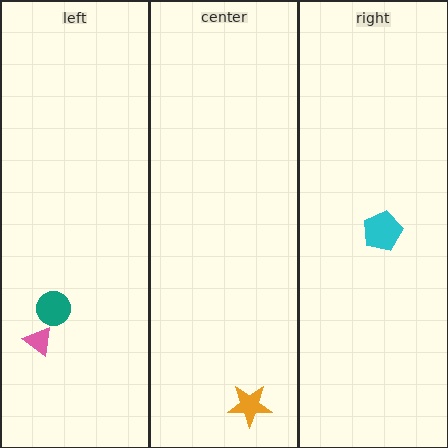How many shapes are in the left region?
2.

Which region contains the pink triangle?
The left region.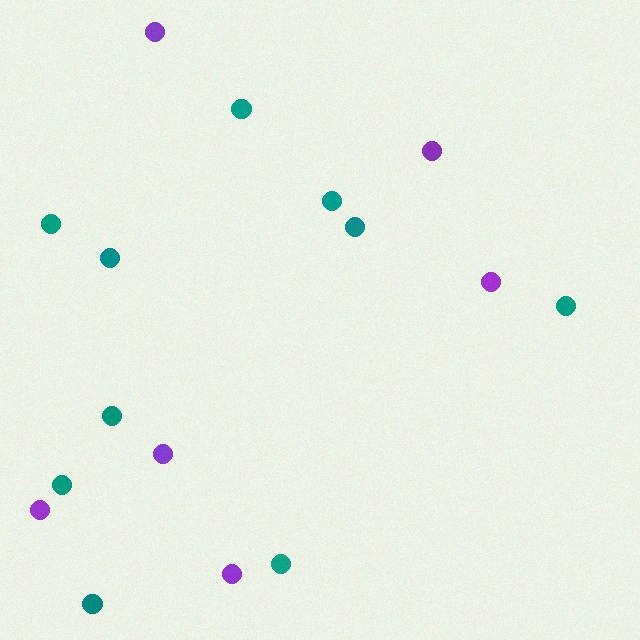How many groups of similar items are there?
There are 2 groups: one group of teal circles (10) and one group of purple circles (6).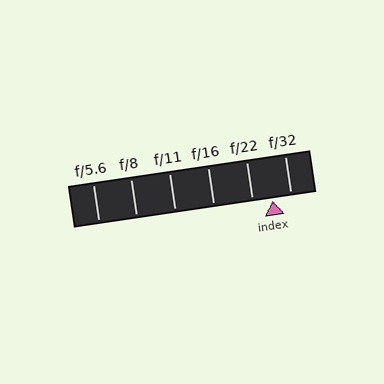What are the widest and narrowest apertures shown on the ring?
The widest aperture shown is f/5.6 and the narrowest is f/32.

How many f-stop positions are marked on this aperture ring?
There are 6 f-stop positions marked.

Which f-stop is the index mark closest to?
The index mark is closest to f/32.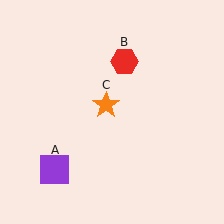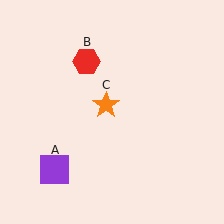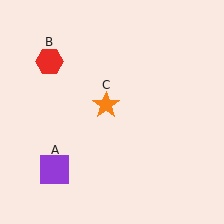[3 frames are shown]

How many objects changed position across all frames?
1 object changed position: red hexagon (object B).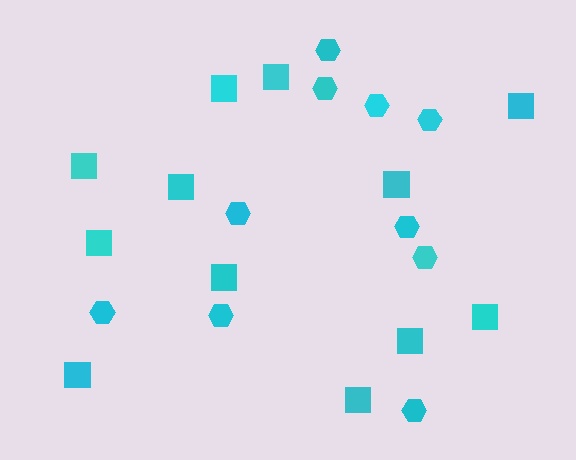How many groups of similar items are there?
There are 2 groups: one group of squares (12) and one group of hexagons (10).